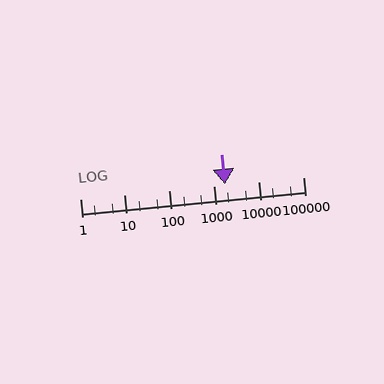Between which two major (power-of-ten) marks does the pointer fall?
The pointer is between 1000 and 10000.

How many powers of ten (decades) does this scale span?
The scale spans 5 decades, from 1 to 100000.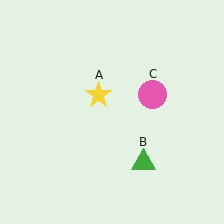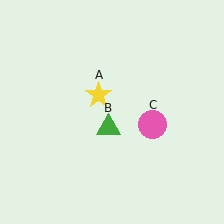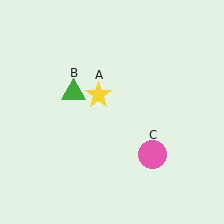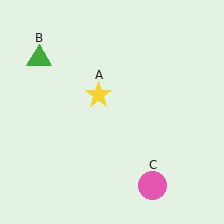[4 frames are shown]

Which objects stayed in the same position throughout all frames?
Yellow star (object A) remained stationary.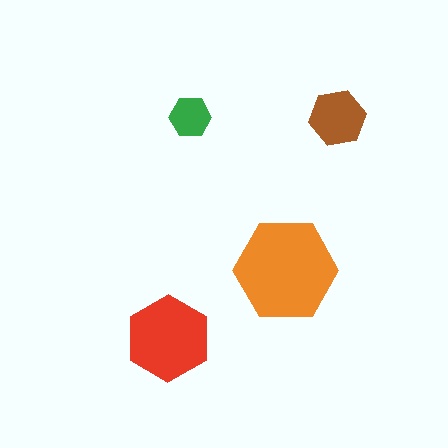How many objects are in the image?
There are 4 objects in the image.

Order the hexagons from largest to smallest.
the orange one, the red one, the brown one, the green one.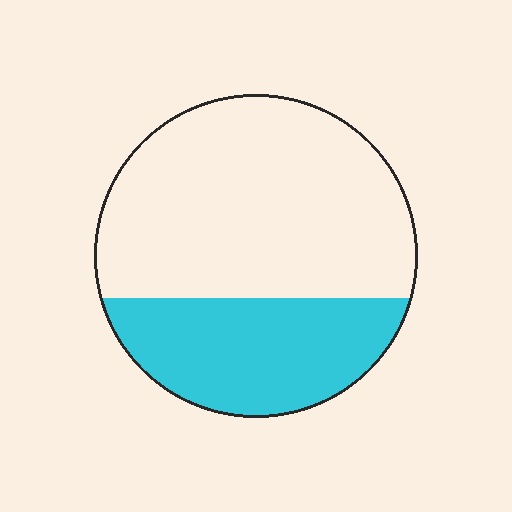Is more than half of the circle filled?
No.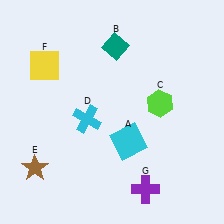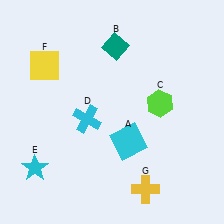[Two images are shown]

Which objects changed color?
E changed from brown to cyan. G changed from purple to yellow.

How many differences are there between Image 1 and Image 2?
There are 2 differences between the two images.